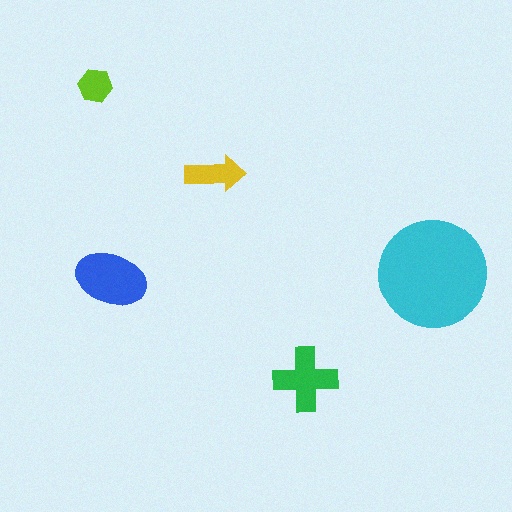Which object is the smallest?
The lime hexagon.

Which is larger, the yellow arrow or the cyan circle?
The cyan circle.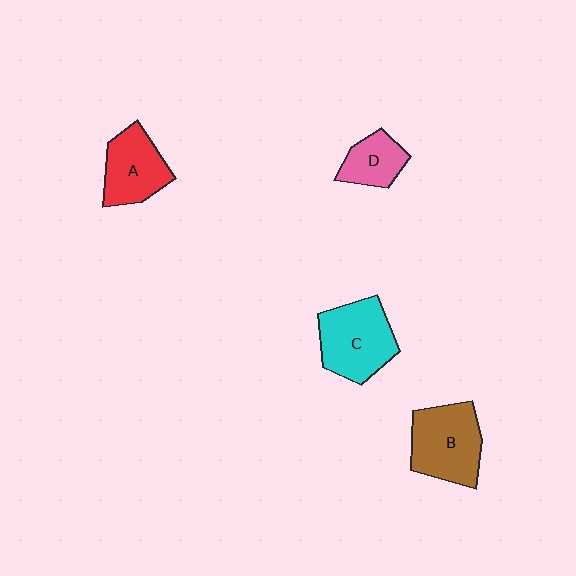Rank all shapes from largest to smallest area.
From largest to smallest: C (cyan), B (brown), A (red), D (pink).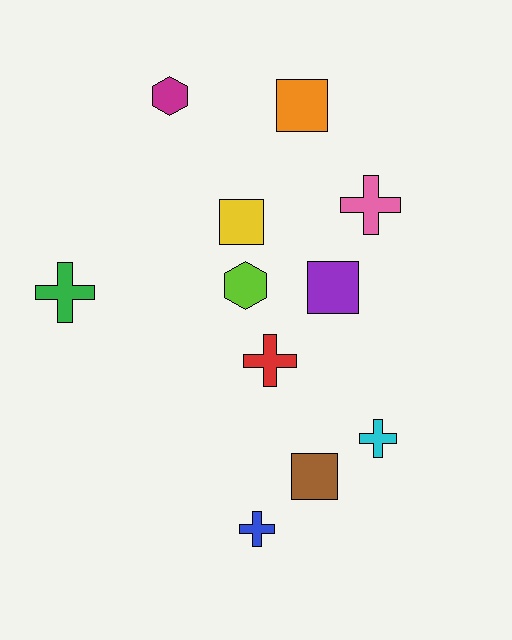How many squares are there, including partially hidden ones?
There are 4 squares.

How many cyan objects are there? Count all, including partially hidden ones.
There is 1 cyan object.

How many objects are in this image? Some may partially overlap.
There are 11 objects.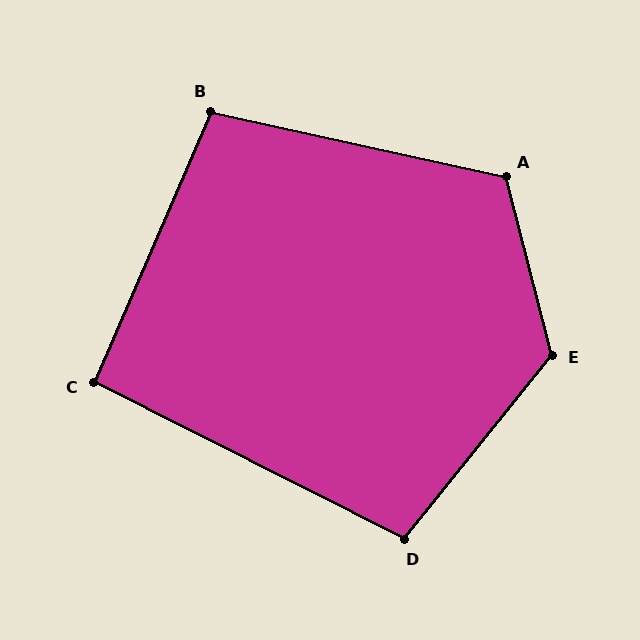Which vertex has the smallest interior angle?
C, at approximately 93 degrees.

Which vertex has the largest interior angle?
E, at approximately 127 degrees.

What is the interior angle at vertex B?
Approximately 101 degrees (obtuse).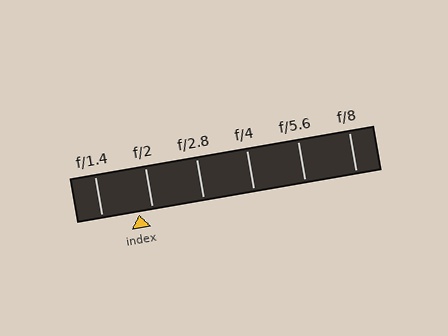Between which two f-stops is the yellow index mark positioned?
The index mark is between f/1.4 and f/2.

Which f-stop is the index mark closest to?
The index mark is closest to f/2.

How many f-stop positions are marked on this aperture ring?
There are 6 f-stop positions marked.